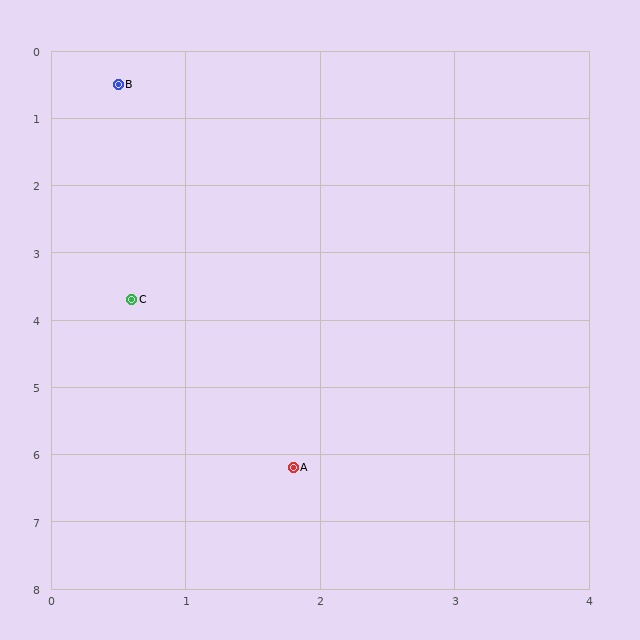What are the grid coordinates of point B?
Point B is at approximately (0.5, 0.5).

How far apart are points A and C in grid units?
Points A and C are about 2.8 grid units apart.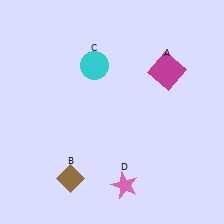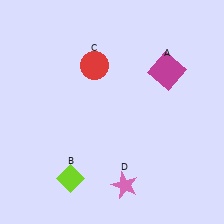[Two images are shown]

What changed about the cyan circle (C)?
In Image 1, C is cyan. In Image 2, it changed to red.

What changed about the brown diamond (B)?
In Image 1, B is brown. In Image 2, it changed to lime.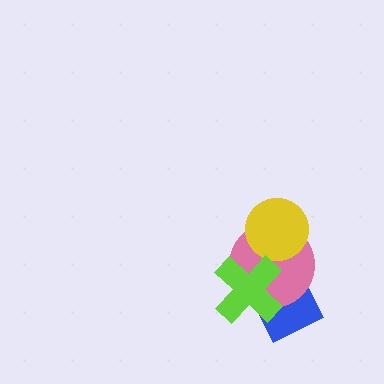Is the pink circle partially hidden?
Yes, it is partially covered by another shape.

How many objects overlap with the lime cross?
2 objects overlap with the lime cross.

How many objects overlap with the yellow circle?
1 object overlaps with the yellow circle.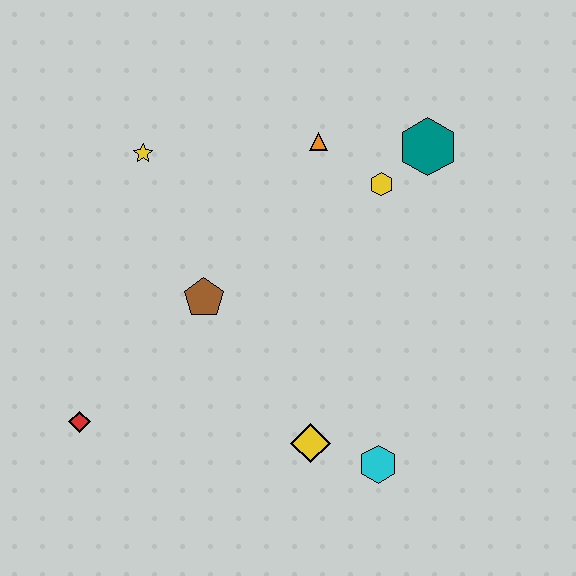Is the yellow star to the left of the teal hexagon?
Yes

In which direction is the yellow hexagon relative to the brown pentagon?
The yellow hexagon is to the right of the brown pentagon.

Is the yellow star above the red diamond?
Yes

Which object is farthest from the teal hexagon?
The red diamond is farthest from the teal hexagon.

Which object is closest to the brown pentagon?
The yellow star is closest to the brown pentagon.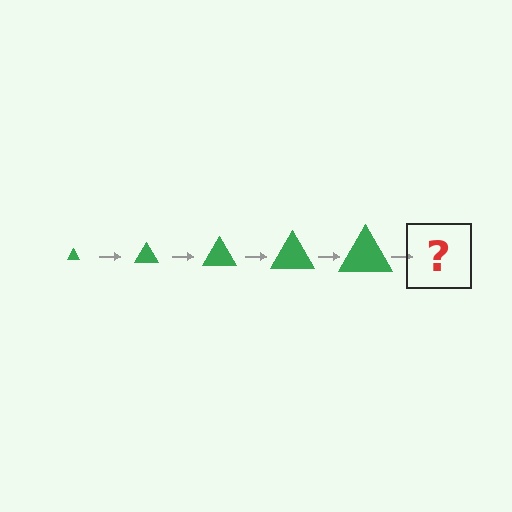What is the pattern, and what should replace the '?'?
The pattern is that the triangle gets progressively larger each step. The '?' should be a green triangle, larger than the previous one.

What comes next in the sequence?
The next element should be a green triangle, larger than the previous one.